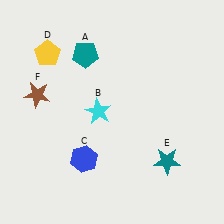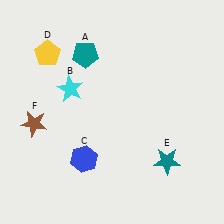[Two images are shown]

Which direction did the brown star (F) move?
The brown star (F) moved down.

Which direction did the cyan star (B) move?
The cyan star (B) moved left.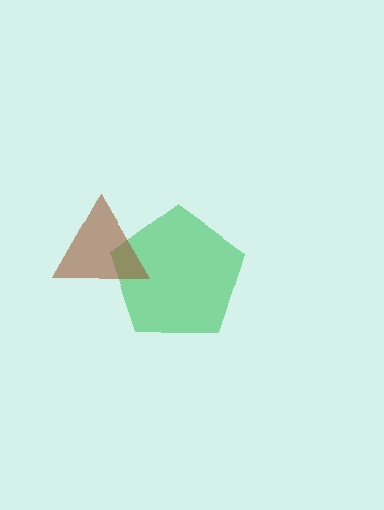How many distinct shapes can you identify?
There are 2 distinct shapes: a green pentagon, a brown triangle.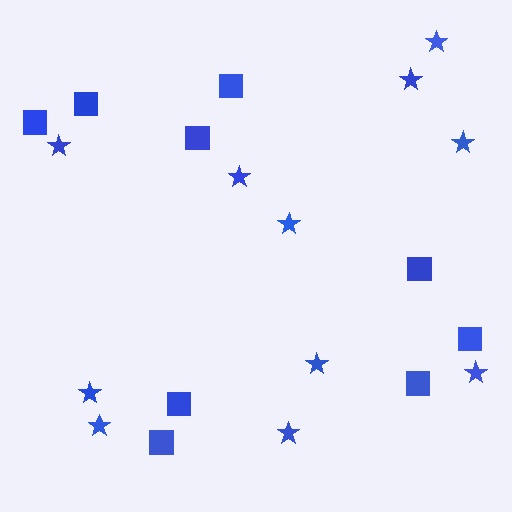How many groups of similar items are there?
There are 2 groups: one group of stars (11) and one group of squares (9).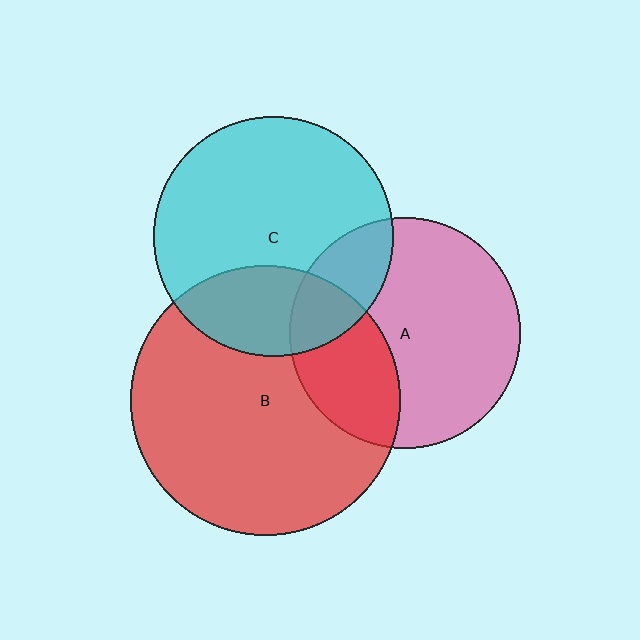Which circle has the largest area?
Circle B (red).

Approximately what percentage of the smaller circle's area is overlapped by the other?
Approximately 25%.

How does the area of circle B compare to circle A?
Approximately 1.4 times.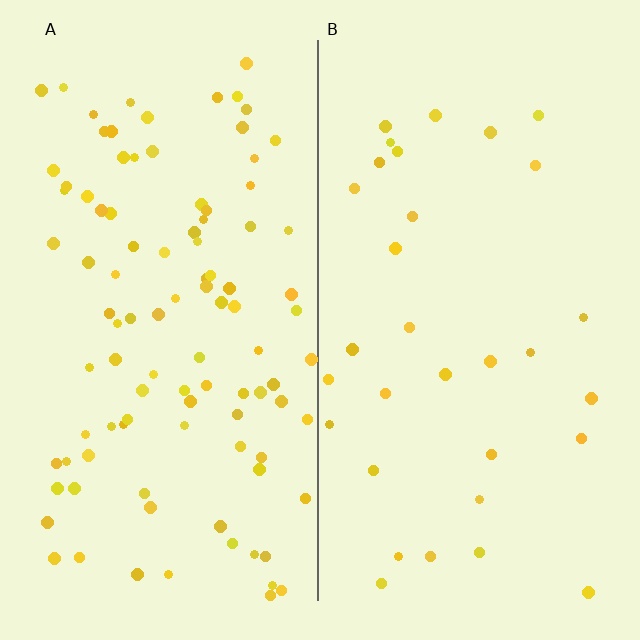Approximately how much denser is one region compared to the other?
Approximately 3.2× — region A over region B.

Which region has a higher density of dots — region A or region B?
A (the left).